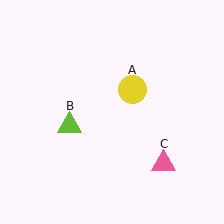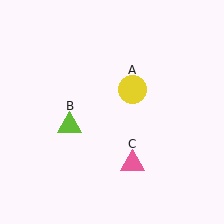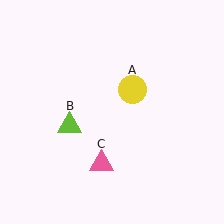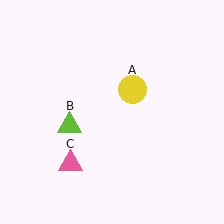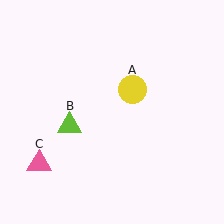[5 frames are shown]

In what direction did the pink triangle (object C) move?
The pink triangle (object C) moved left.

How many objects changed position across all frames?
1 object changed position: pink triangle (object C).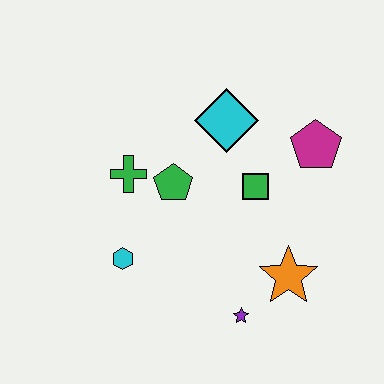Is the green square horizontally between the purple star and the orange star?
Yes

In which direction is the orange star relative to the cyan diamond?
The orange star is below the cyan diamond.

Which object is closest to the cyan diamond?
The green square is closest to the cyan diamond.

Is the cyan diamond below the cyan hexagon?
No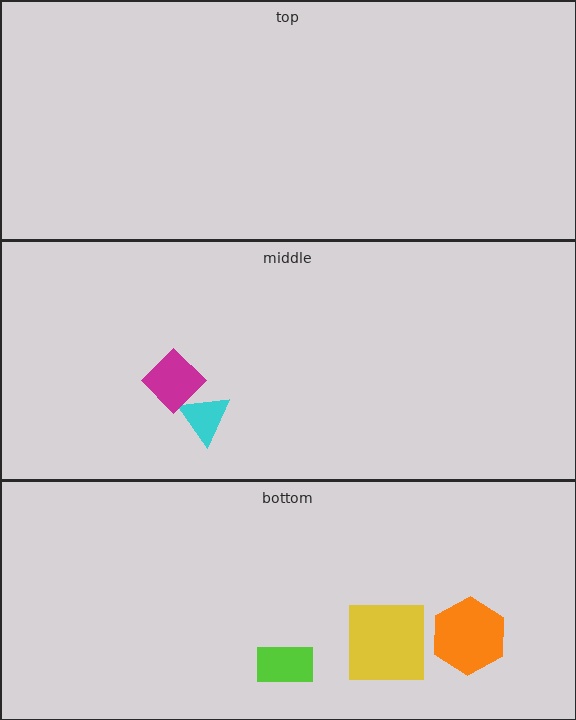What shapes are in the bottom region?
The orange hexagon, the lime rectangle, the yellow square.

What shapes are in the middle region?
The cyan triangle, the magenta diamond.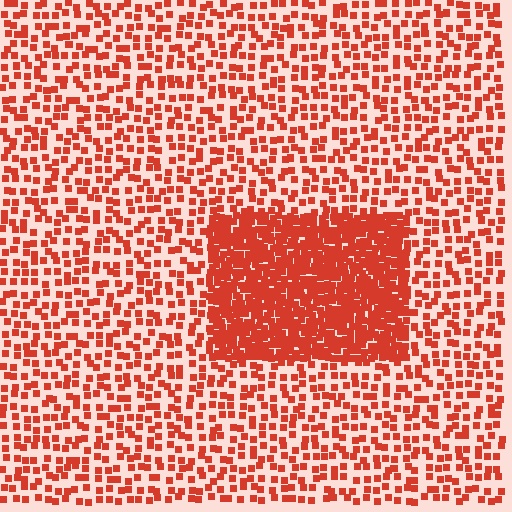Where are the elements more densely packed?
The elements are more densely packed inside the rectangle boundary.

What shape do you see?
I see a rectangle.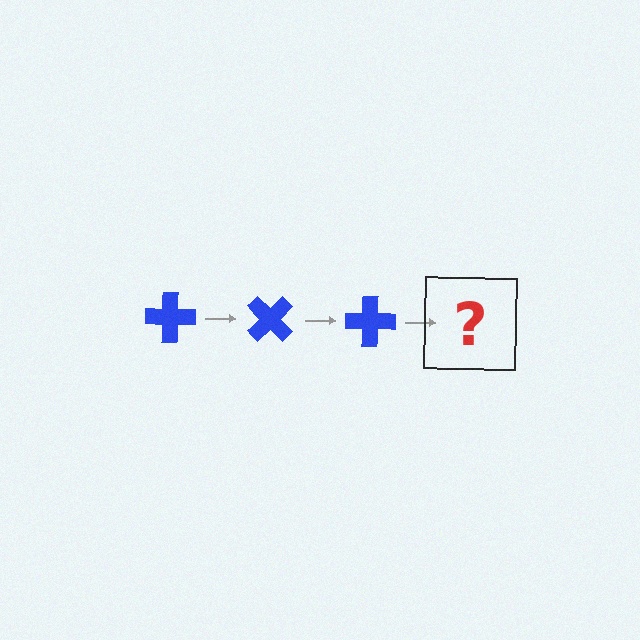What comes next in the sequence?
The next element should be a blue cross rotated 135 degrees.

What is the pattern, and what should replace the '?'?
The pattern is that the cross rotates 45 degrees each step. The '?' should be a blue cross rotated 135 degrees.